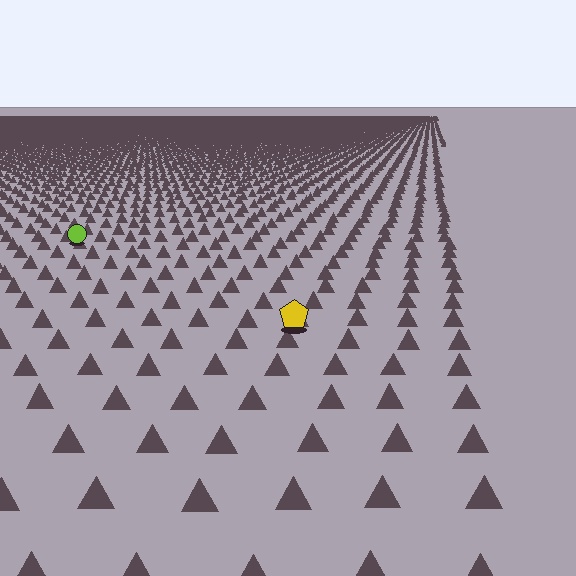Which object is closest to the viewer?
The yellow pentagon is closest. The texture marks near it are larger and more spread out.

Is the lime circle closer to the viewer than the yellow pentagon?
No. The yellow pentagon is closer — you can tell from the texture gradient: the ground texture is coarser near it.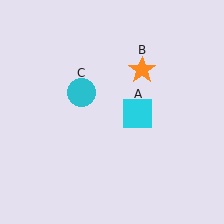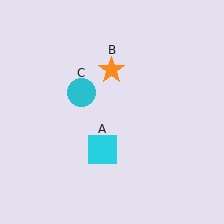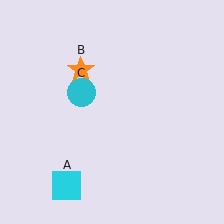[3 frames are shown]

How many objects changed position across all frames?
2 objects changed position: cyan square (object A), orange star (object B).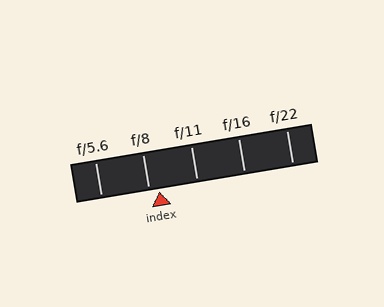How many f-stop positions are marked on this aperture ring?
There are 5 f-stop positions marked.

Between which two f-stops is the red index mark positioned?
The index mark is between f/8 and f/11.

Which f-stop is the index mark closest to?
The index mark is closest to f/8.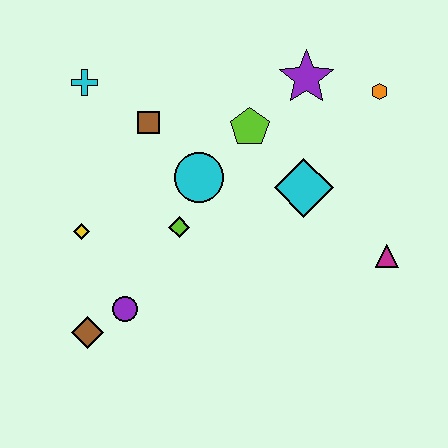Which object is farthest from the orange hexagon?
The brown diamond is farthest from the orange hexagon.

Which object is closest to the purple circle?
The brown diamond is closest to the purple circle.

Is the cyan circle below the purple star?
Yes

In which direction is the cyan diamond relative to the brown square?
The cyan diamond is to the right of the brown square.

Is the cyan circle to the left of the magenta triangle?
Yes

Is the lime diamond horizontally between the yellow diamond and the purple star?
Yes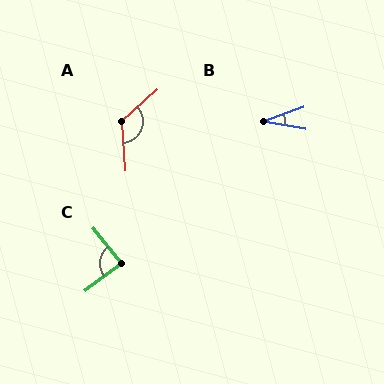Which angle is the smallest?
B, at approximately 30 degrees.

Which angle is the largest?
A, at approximately 128 degrees.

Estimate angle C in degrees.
Approximately 88 degrees.